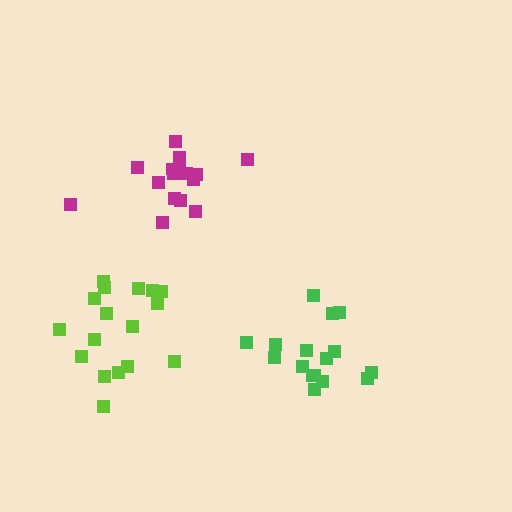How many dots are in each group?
Group 1: 16 dots, Group 2: 16 dots, Group 3: 17 dots (49 total).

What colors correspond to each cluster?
The clusters are colored: magenta, green, lime.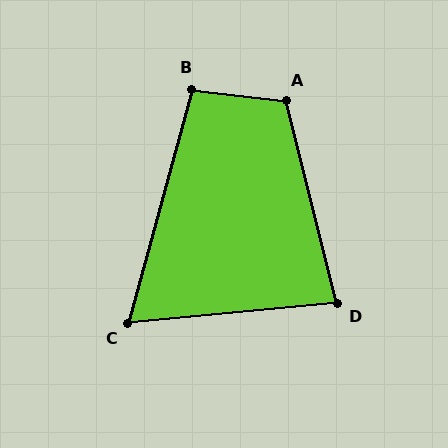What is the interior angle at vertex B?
Approximately 99 degrees (obtuse).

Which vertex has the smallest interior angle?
C, at approximately 69 degrees.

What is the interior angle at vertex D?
Approximately 81 degrees (acute).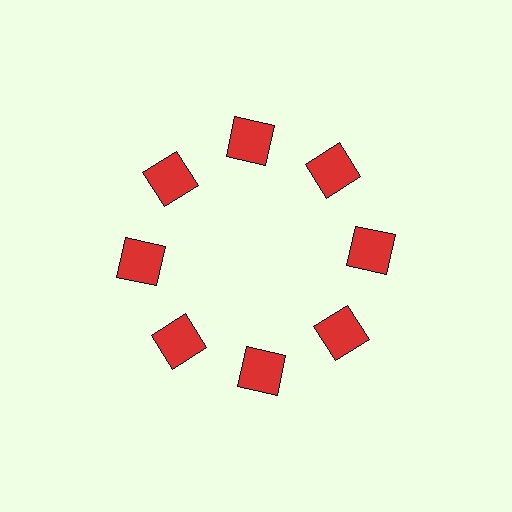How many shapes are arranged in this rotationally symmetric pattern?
There are 8 shapes, arranged in 8 groups of 1.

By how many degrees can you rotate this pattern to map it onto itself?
The pattern maps onto itself every 45 degrees of rotation.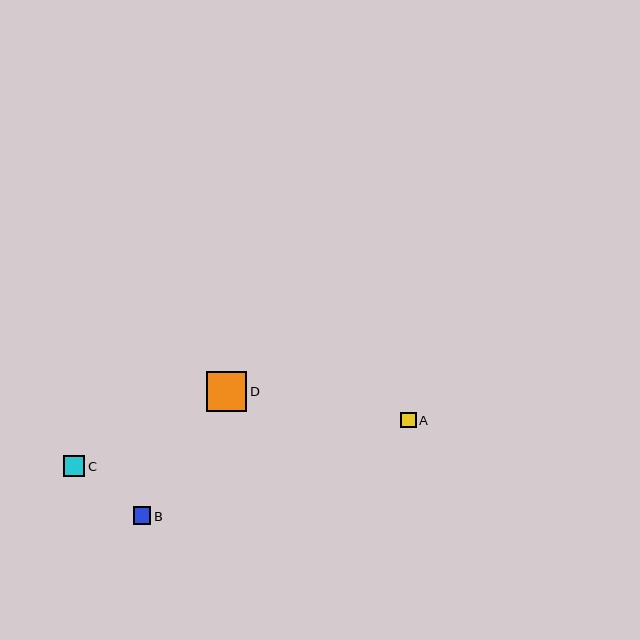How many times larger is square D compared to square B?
Square D is approximately 2.3 times the size of square B.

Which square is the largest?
Square D is the largest with a size of approximately 40 pixels.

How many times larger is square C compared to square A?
Square C is approximately 1.4 times the size of square A.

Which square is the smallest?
Square A is the smallest with a size of approximately 15 pixels.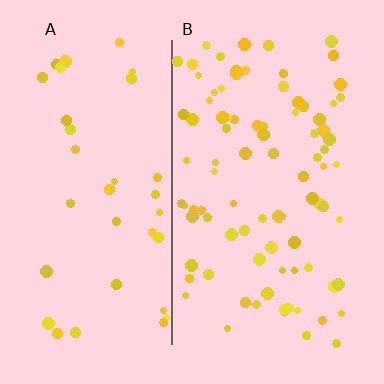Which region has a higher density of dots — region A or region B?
B (the right).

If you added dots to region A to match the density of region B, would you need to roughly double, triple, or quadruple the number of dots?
Approximately double.